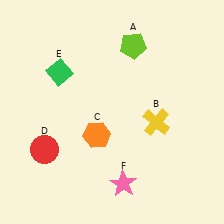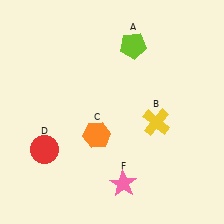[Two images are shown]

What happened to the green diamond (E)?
The green diamond (E) was removed in Image 2. It was in the top-left area of Image 1.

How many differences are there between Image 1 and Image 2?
There is 1 difference between the two images.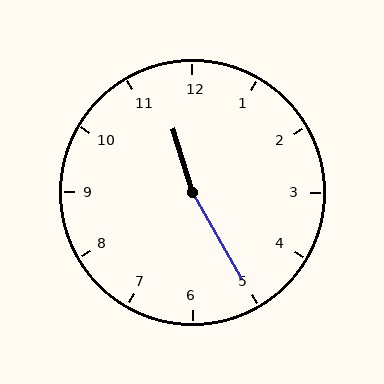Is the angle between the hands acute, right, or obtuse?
It is obtuse.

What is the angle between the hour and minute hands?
Approximately 168 degrees.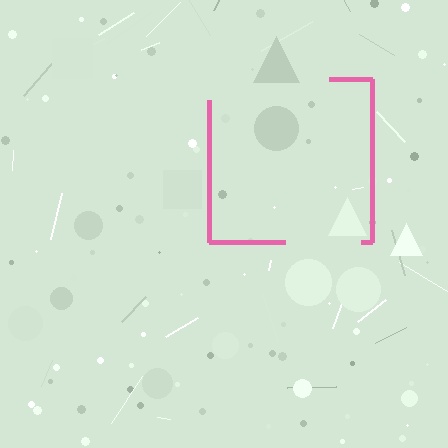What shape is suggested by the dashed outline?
The dashed outline suggests a square.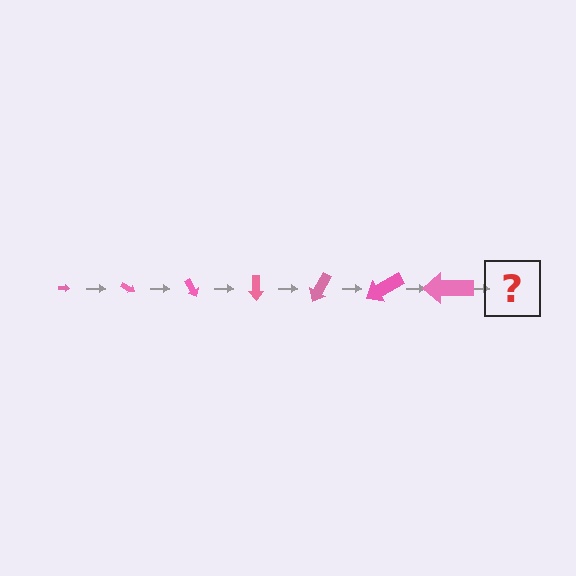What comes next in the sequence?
The next element should be an arrow, larger than the previous one and rotated 210 degrees from the start.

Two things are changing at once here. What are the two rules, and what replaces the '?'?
The two rules are that the arrow grows larger each step and it rotates 30 degrees each step. The '?' should be an arrow, larger than the previous one and rotated 210 degrees from the start.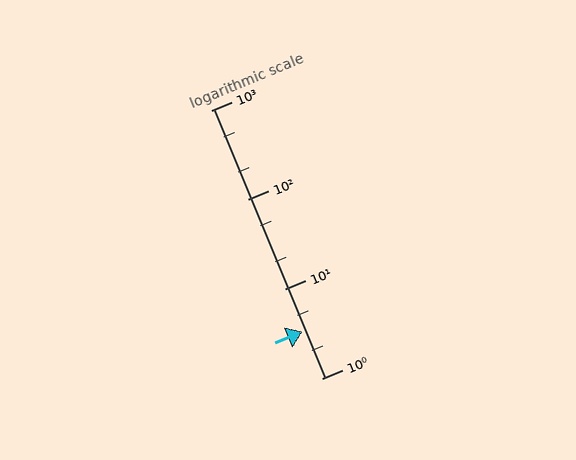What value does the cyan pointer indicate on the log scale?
The pointer indicates approximately 3.3.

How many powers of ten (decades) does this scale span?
The scale spans 3 decades, from 1 to 1000.